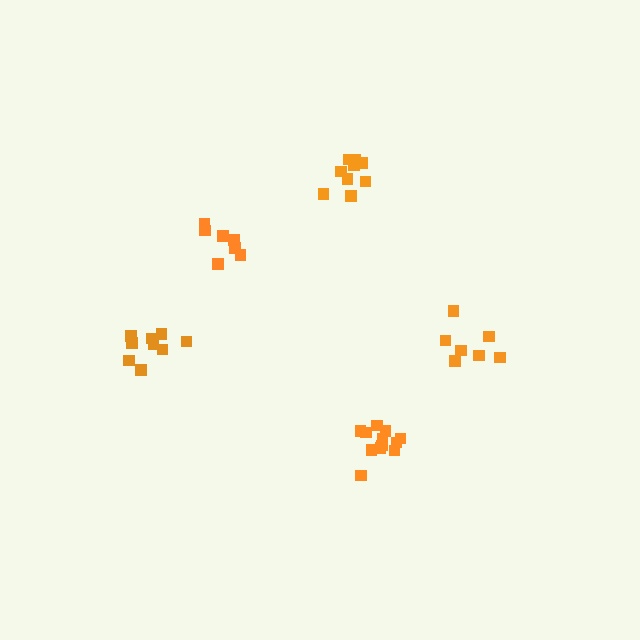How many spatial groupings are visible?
There are 5 spatial groupings.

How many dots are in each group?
Group 1: 7 dots, Group 2: 9 dots, Group 3: 9 dots, Group 4: 8 dots, Group 5: 12 dots (45 total).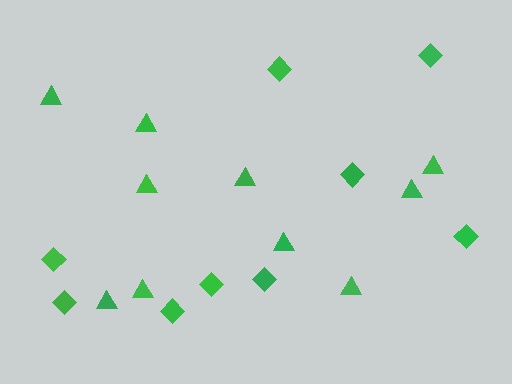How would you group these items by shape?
There are 2 groups: one group of diamonds (9) and one group of triangles (10).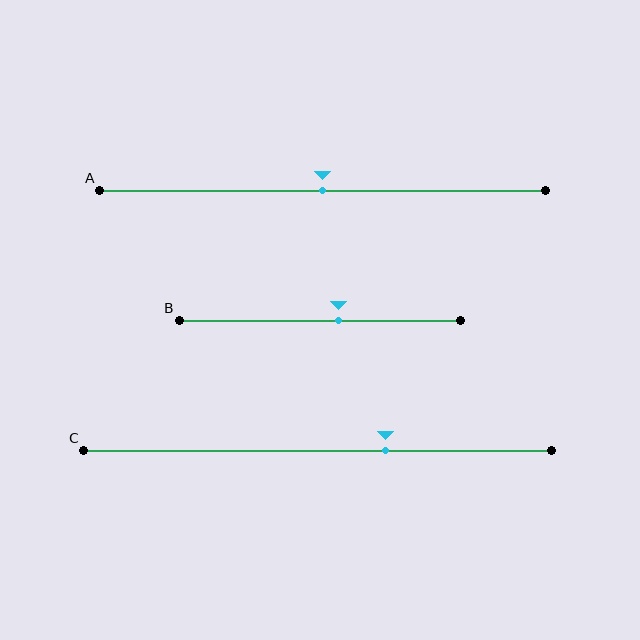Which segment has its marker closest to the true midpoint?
Segment A has its marker closest to the true midpoint.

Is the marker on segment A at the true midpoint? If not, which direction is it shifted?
Yes, the marker on segment A is at the true midpoint.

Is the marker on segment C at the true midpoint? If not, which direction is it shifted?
No, the marker on segment C is shifted to the right by about 14% of the segment length.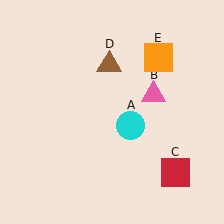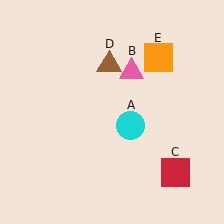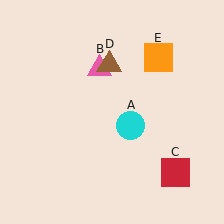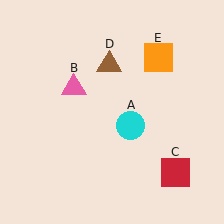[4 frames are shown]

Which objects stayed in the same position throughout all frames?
Cyan circle (object A) and red square (object C) and brown triangle (object D) and orange square (object E) remained stationary.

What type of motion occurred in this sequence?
The pink triangle (object B) rotated counterclockwise around the center of the scene.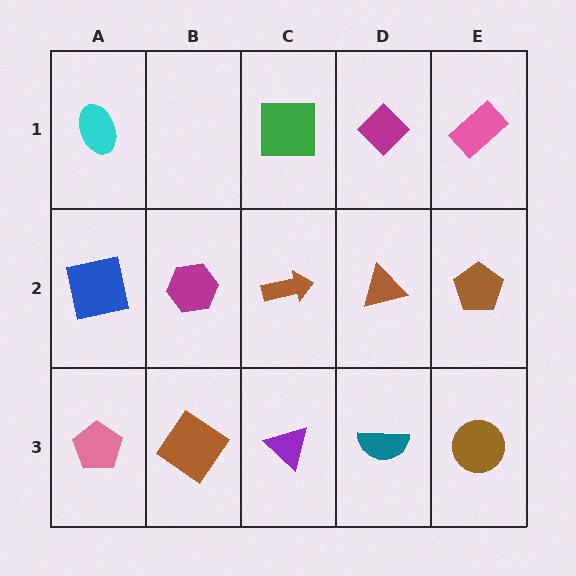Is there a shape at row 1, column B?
No, that cell is empty.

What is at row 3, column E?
A brown circle.